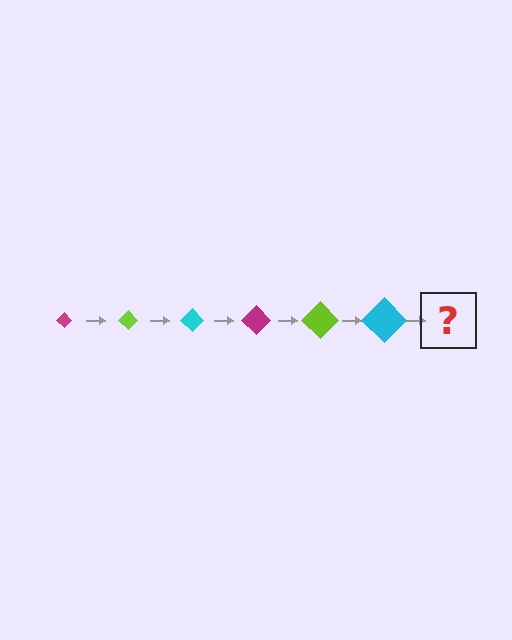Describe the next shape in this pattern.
It should be a magenta diamond, larger than the previous one.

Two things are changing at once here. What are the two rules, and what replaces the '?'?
The two rules are that the diamond grows larger each step and the color cycles through magenta, lime, and cyan. The '?' should be a magenta diamond, larger than the previous one.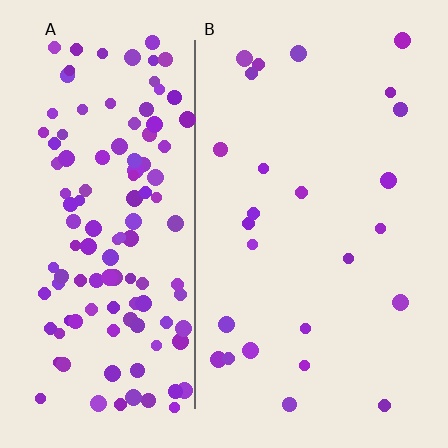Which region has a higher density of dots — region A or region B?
A (the left).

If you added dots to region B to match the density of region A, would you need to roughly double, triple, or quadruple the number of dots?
Approximately quadruple.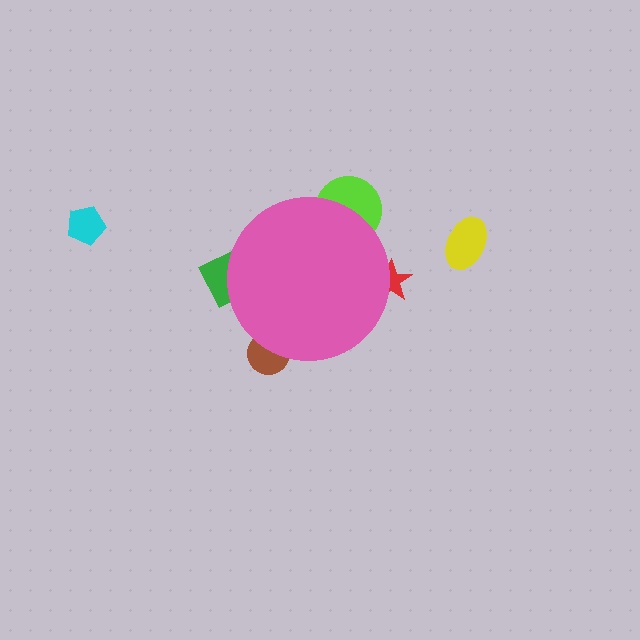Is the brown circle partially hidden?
Yes, the brown circle is partially hidden behind the pink circle.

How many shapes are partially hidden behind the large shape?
4 shapes are partially hidden.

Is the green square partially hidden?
Yes, the green square is partially hidden behind the pink circle.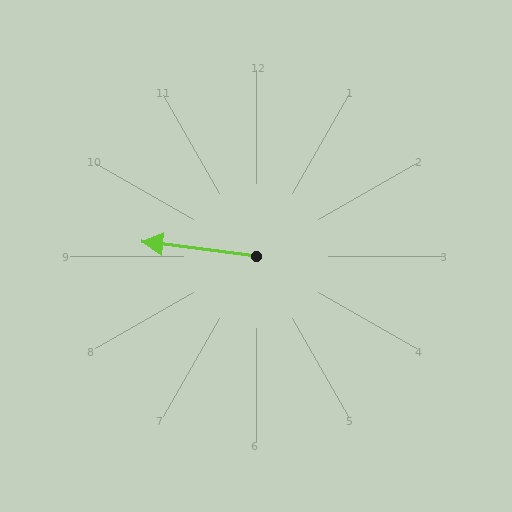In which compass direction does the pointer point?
West.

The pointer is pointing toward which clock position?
Roughly 9 o'clock.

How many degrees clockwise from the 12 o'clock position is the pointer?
Approximately 277 degrees.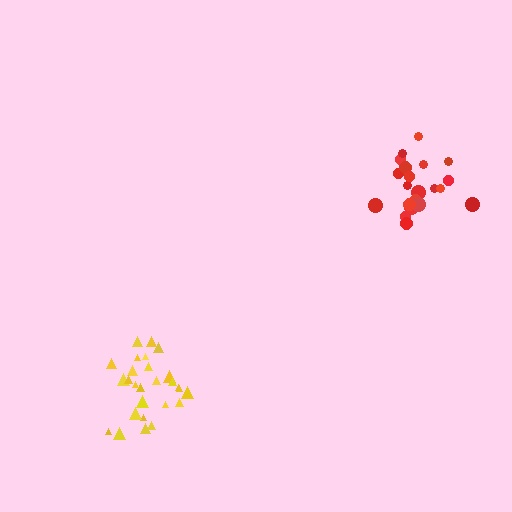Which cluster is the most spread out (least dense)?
Red.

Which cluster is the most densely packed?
Yellow.